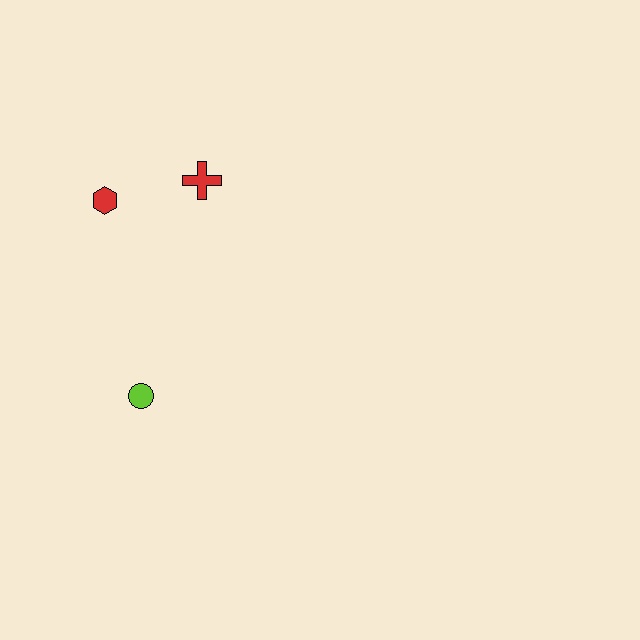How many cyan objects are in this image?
There are no cyan objects.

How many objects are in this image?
There are 3 objects.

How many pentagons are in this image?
There are no pentagons.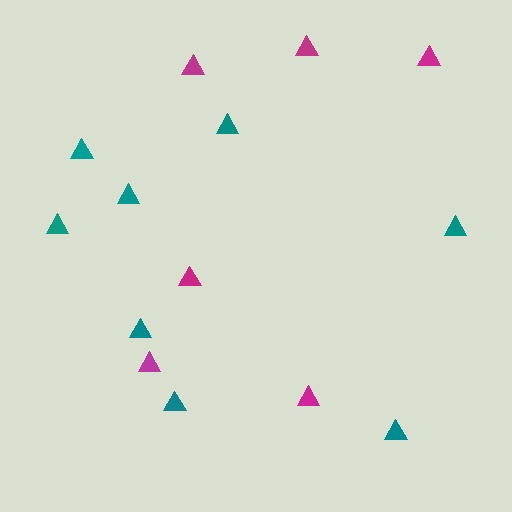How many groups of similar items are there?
There are 2 groups: one group of teal triangles (8) and one group of magenta triangles (6).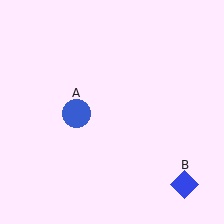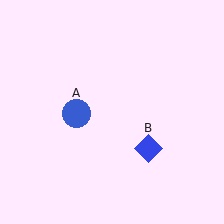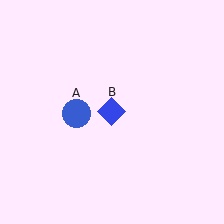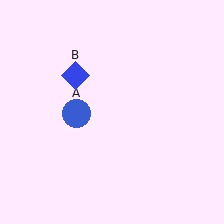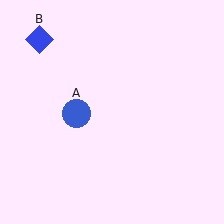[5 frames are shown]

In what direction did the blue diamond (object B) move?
The blue diamond (object B) moved up and to the left.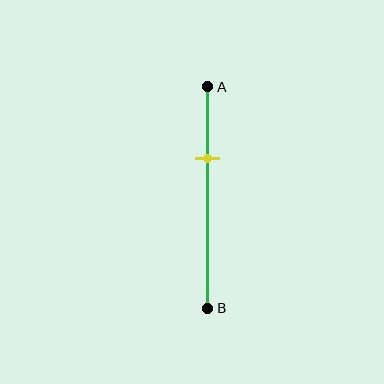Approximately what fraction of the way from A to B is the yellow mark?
The yellow mark is approximately 35% of the way from A to B.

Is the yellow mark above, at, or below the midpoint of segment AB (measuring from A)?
The yellow mark is above the midpoint of segment AB.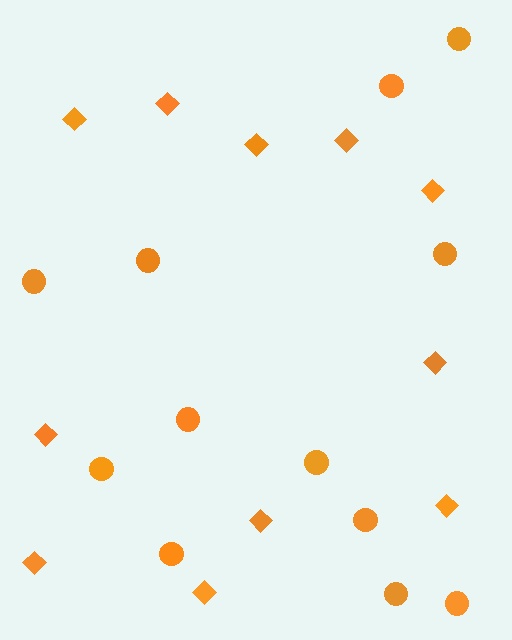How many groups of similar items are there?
There are 2 groups: one group of circles (12) and one group of diamonds (11).